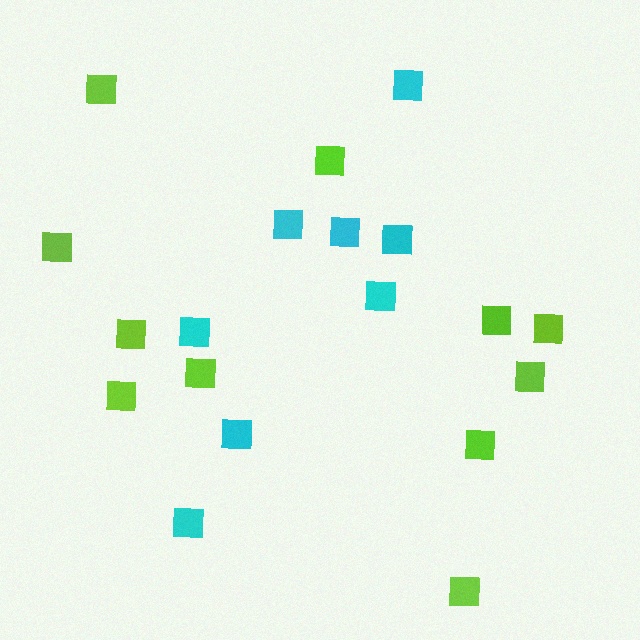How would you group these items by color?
There are 2 groups: one group of lime squares (11) and one group of cyan squares (8).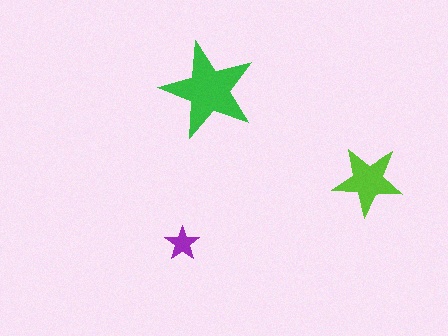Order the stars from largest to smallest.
the green one, the lime one, the purple one.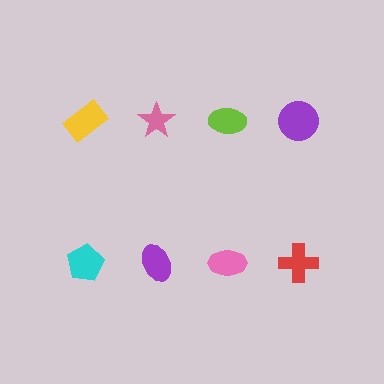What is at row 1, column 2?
A pink star.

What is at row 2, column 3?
A pink ellipse.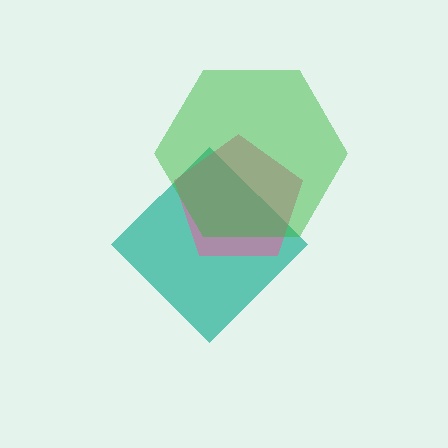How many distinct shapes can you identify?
There are 3 distinct shapes: a teal diamond, a pink pentagon, a green hexagon.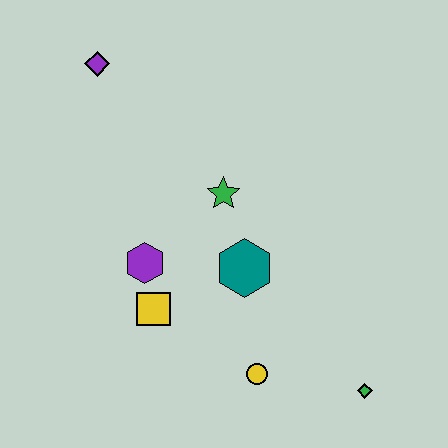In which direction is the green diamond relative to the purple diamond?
The green diamond is below the purple diamond.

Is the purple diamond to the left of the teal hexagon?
Yes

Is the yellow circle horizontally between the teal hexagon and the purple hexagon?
No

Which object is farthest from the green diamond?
The purple diamond is farthest from the green diamond.